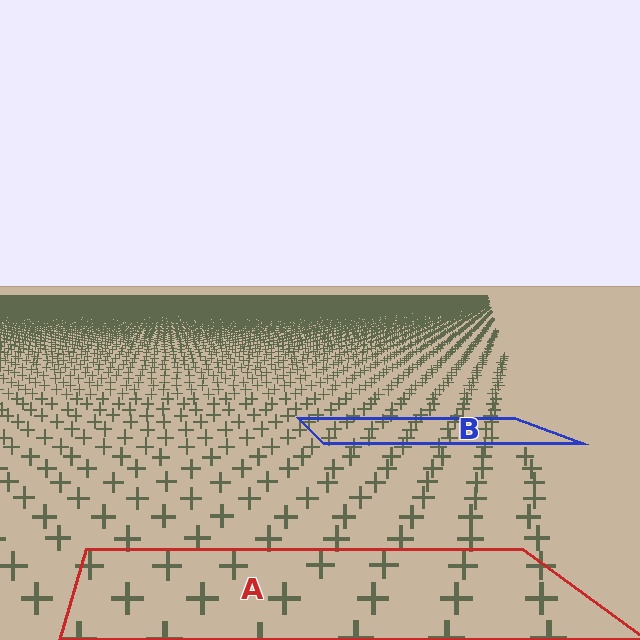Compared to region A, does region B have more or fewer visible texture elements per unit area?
Region B has more texture elements per unit area — they are packed more densely because it is farther away.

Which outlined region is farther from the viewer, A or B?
Region B is farther from the viewer — the texture elements inside it appear smaller and more densely packed.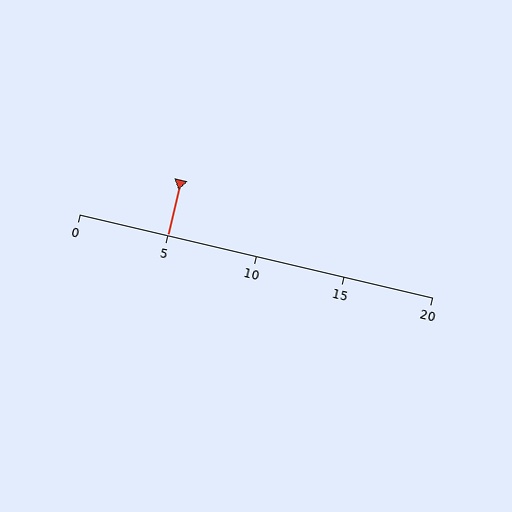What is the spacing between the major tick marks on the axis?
The major ticks are spaced 5 apart.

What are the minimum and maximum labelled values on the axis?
The axis runs from 0 to 20.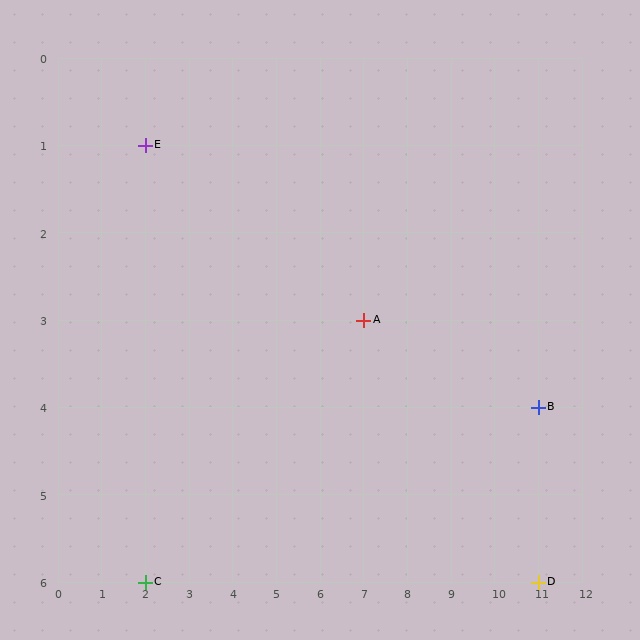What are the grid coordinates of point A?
Point A is at grid coordinates (7, 3).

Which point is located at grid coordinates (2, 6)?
Point C is at (2, 6).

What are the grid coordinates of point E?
Point E is at grid coordinates (2, 1).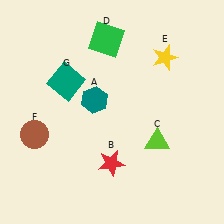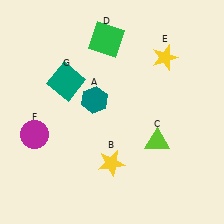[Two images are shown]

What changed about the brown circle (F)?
In Image 1, F is brown. In Image 2, it changed to magenta.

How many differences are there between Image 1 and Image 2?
There are 2 differences between the two images.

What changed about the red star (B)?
In Image 1, B is red. In Image 2, it changed to yellow.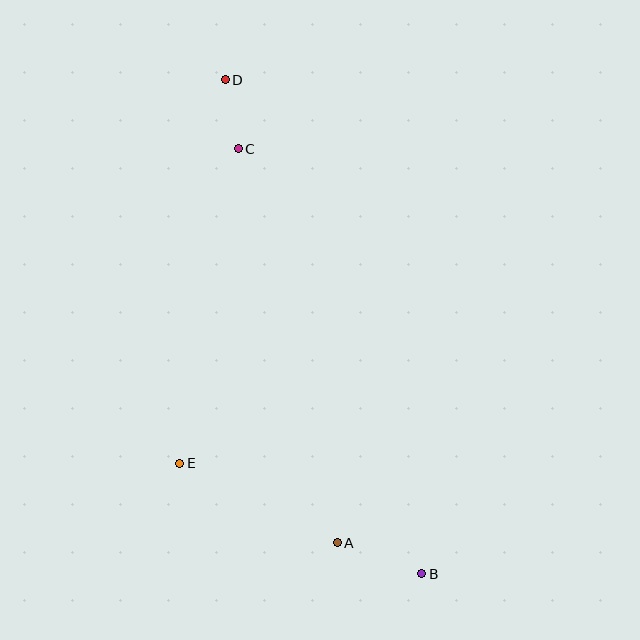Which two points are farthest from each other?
Points B and D are farthest from each other.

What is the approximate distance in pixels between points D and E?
The distance between D and E is approximately 386 pixels.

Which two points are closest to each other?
Points C and D are closest to each other.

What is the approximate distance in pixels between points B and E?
The distance between B and E is approximately 266 pixels.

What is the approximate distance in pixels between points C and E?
The distance between C and E is approximately 320 pixels.